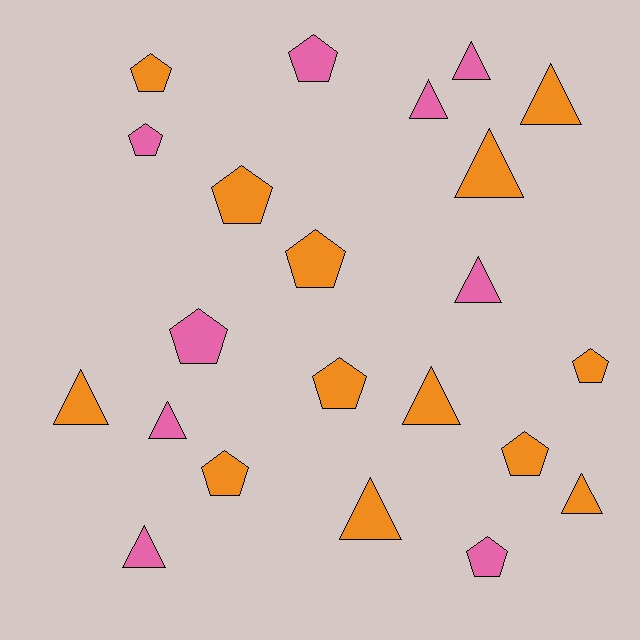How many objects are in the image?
There are 22 objects.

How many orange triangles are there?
There are 6 orange triangles.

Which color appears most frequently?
Orange, with 13 objects.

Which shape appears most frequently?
Pentagon, with 11 objects.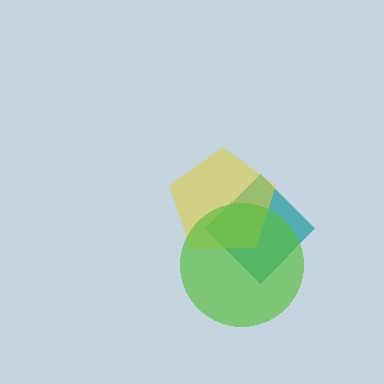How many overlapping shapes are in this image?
There are 3 overlapping shapes in the image.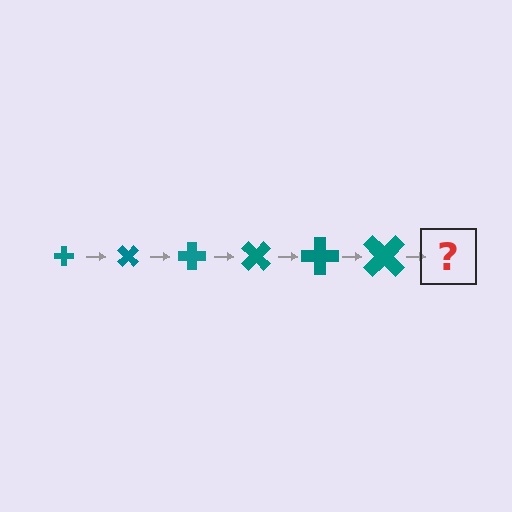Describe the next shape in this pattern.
It should be a cross, larger than the previous one and rotated 270 degrees from the start.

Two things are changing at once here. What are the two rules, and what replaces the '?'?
The two rules are that the cross grows larger each step and it rotates 45 degrees each step. The '?' should be a cross, larger than the previous one and rotated 270 degrees from the start.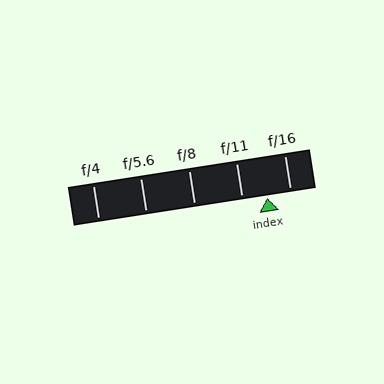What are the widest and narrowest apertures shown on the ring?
The widest aperture shown is f/4 and the narrowest is f/16.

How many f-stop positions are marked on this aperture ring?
There are 5 f-stop positions marked.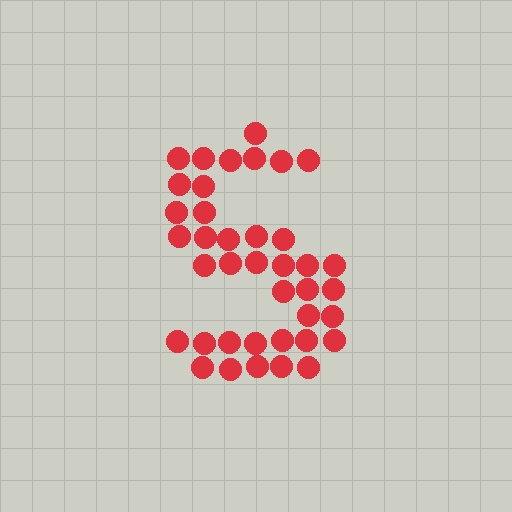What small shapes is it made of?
It is made of small circles.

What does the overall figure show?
The overall figure shows the letter S.